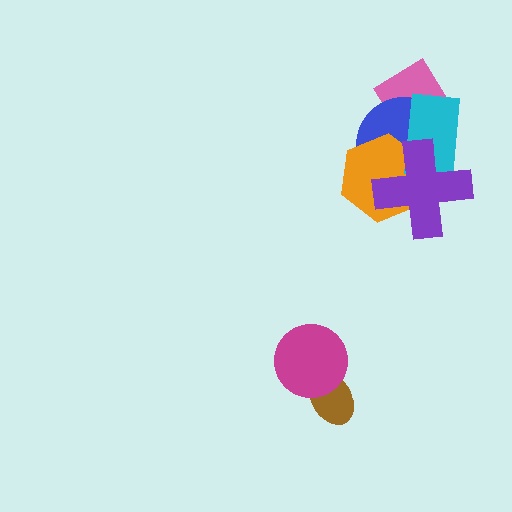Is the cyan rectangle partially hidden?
Yes, it is partially covered by another shape.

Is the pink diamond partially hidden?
Yes, it is partially covered by another shape.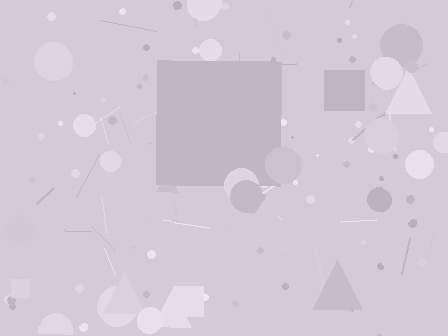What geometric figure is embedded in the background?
A square is embedded in the background.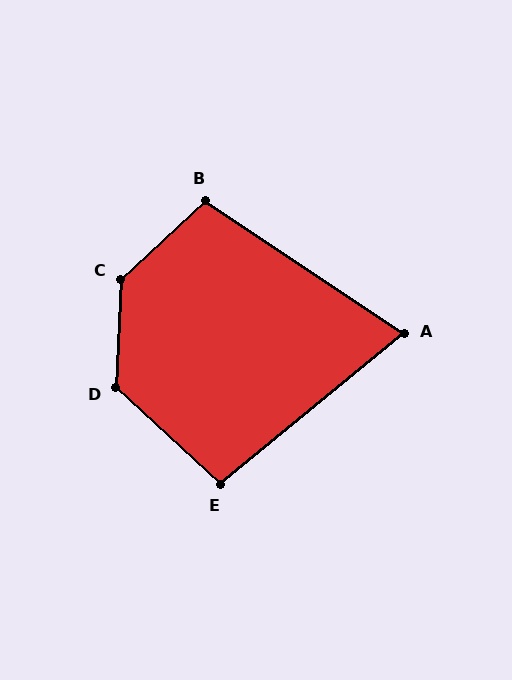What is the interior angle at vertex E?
Approximately 98 degrees (obtuse).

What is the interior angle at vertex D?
Approximately 130 degrees (obtuse).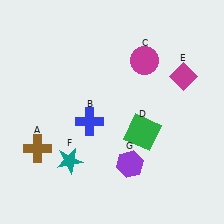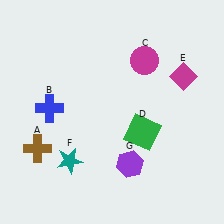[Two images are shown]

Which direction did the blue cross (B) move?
The blue cross (B) moved left.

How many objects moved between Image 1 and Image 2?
1 object moved between the two images.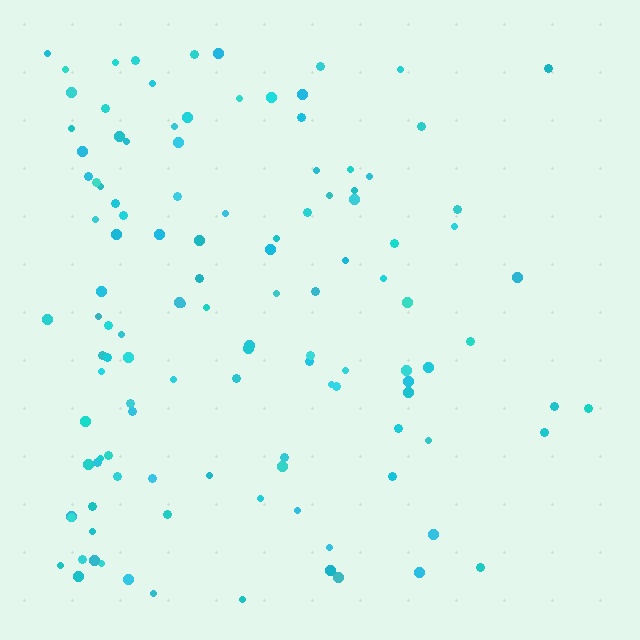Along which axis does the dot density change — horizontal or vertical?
Horizontal.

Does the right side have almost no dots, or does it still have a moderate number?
Still a moderate number, just noticeably fewer than the left.